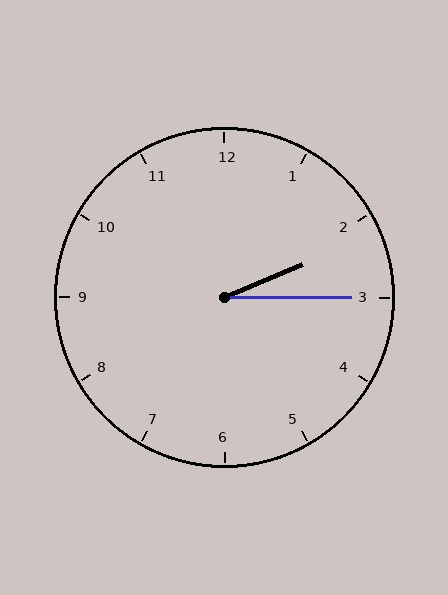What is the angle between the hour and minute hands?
Approximately 22 degrees.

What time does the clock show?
2:15.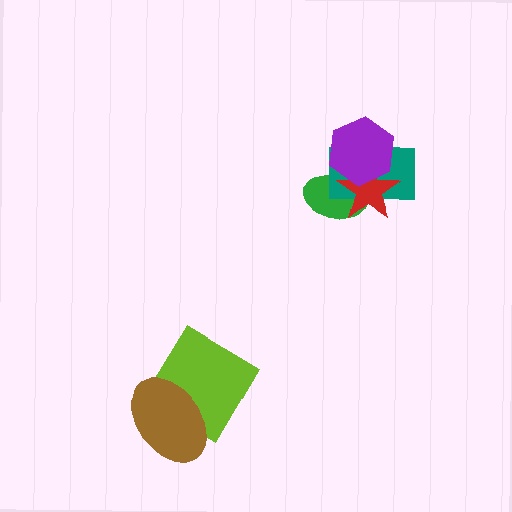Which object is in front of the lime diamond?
The brown ellipse is in front of the lime diamond.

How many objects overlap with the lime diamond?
1 object overlaps with the lime diamond.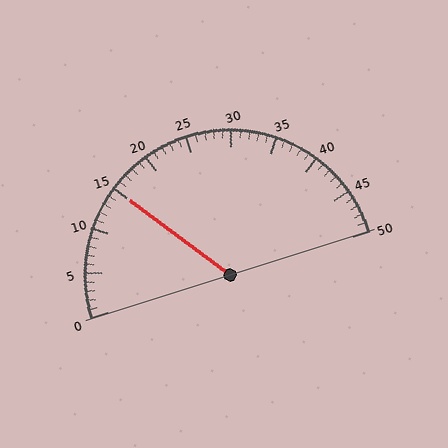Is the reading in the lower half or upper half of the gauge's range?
The reading is in the lower half of the range (0 to 50).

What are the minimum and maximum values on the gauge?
The gauge ranges from 0 to 50.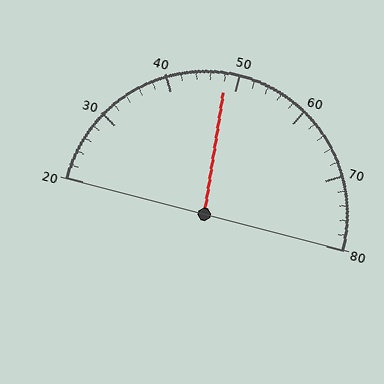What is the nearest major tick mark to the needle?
The nearest major tick mark is 50.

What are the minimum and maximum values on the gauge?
The gauge ranges from 20 to 80.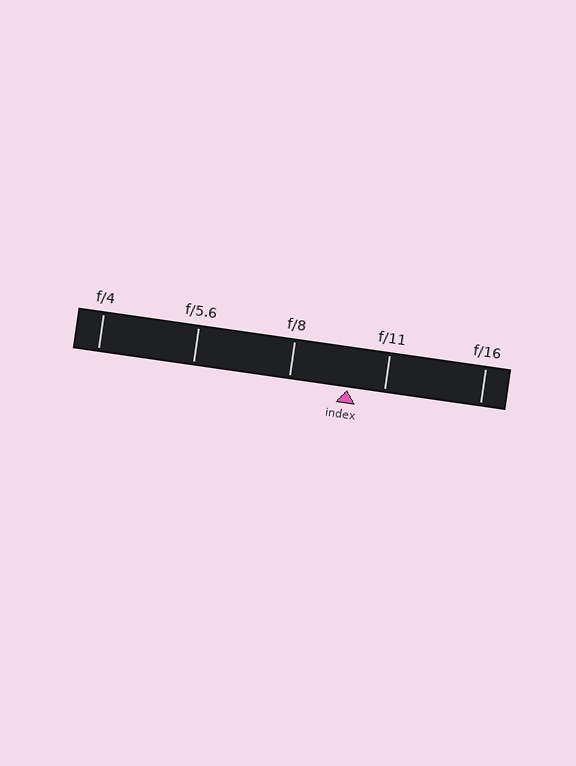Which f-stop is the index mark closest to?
The index mark is closest to f/11.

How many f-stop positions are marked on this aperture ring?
There are 5 f-stop positions marked.